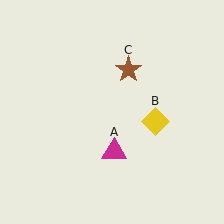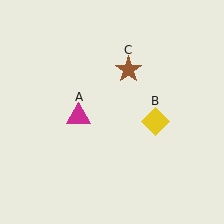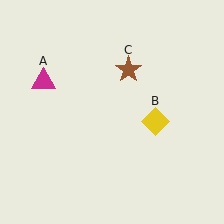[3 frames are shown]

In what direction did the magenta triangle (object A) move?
The magenta triangle (object A) moved up and to the left.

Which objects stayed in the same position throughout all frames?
Yellow diamond (object B) and brown star (object C) remained stationary.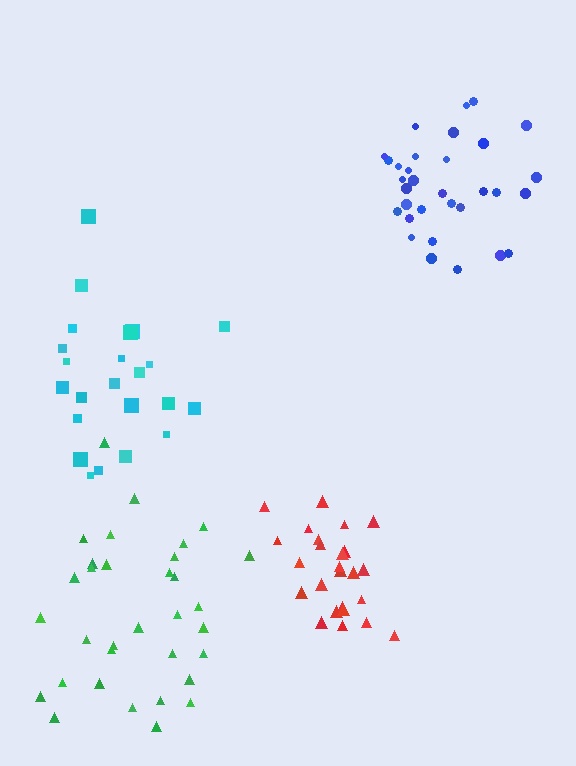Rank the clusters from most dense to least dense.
red, blue, cyan, green.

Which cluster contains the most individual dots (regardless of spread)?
Green (33).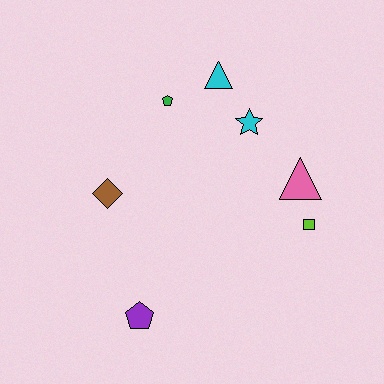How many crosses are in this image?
There are no crosses.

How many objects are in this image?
There are 7 objects.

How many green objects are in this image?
There is 1 green object.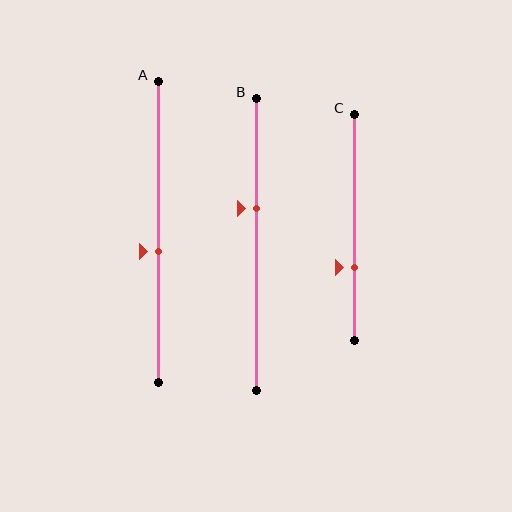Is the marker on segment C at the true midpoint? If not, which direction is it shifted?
No, the marker on segment C is shifted downward by about 18% of the segment length.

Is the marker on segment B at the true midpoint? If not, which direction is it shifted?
No, the marker on segment B is shifted upward by about 12% of the segment length.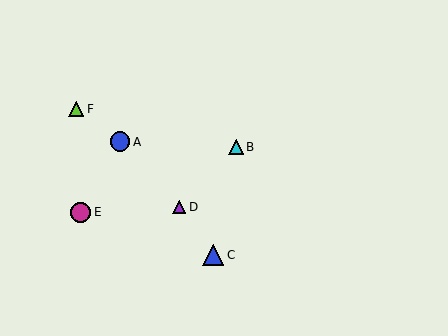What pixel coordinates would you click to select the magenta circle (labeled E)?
Click at (81, 212) to select the magenta circle E.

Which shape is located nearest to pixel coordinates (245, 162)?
The cyan triangle (labeled B) at (236, 147) is nearest to that location.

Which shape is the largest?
The blue triangle (labeled C) is the largest.